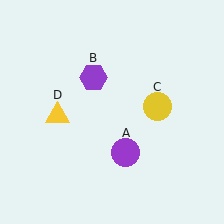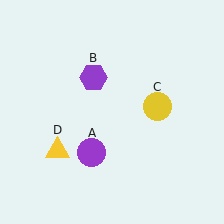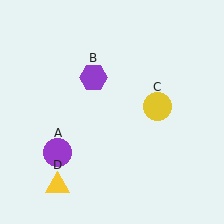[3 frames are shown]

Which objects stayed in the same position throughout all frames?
Purple hexagon (object B) and yellow circle (object C) remained stationary.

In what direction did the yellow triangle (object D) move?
The yellow triangle (object D) moved down.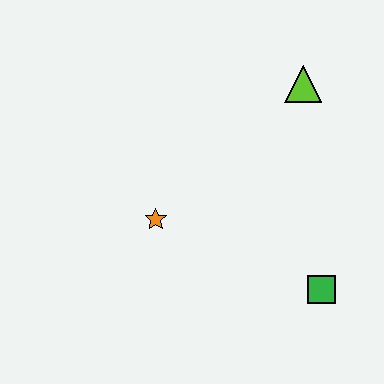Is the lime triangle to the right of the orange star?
Yes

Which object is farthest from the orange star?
The lime triangle is farthest from the orange star.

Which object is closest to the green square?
The orange star is closest to the green square.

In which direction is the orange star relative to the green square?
The orange star is to the left of the green square.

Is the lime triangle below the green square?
No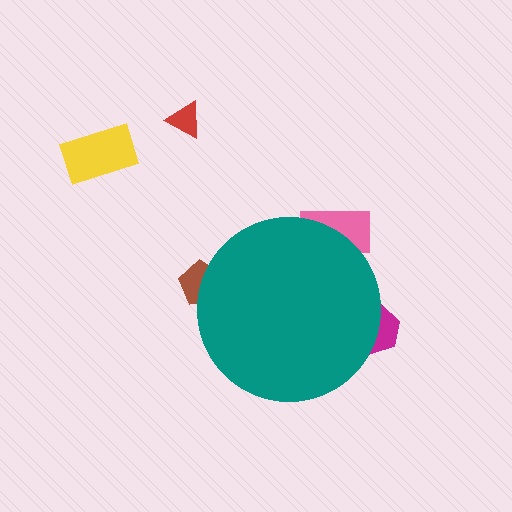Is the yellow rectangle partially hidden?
No, the yellow rectangle is fully visible.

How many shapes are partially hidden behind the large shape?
3 shapes are partially hidden.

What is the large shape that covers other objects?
A teal circle.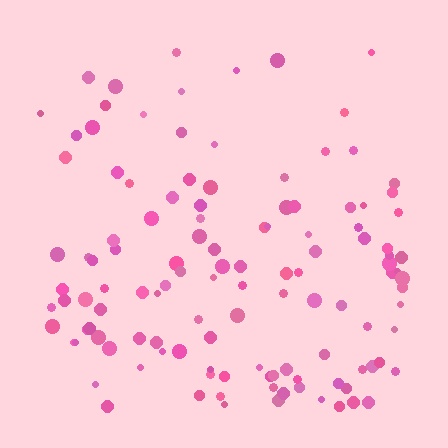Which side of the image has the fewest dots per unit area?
The top.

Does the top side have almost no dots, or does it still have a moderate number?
Still a moderate number, just noticeably fewer than the bottom.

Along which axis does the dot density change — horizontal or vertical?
Vertical.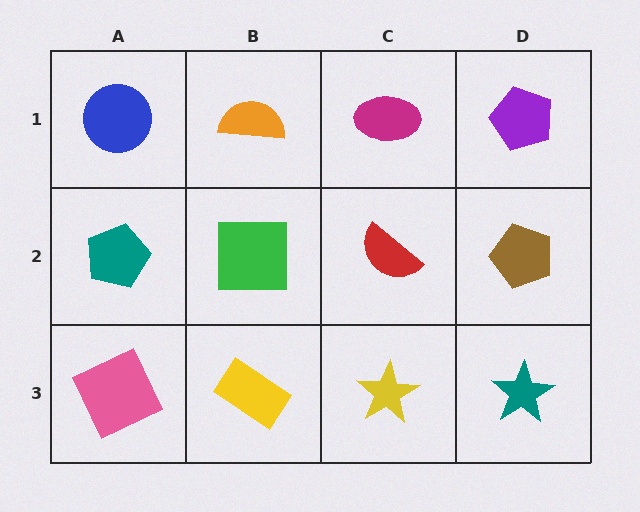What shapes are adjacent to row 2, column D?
A purple pentagon (row 1, column D), a teal star (row 3, column D), a red semicircle (row 2, column C).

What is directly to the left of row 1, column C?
An orange semicircle.